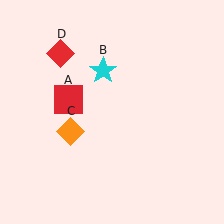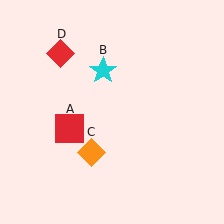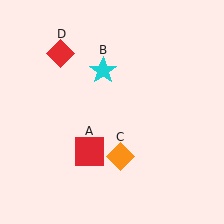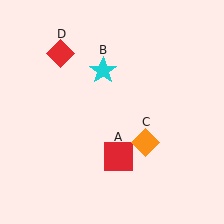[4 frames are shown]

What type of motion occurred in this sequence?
The red square (object A), orange diamond (object C) rotated counterclockwise around the center of the scene.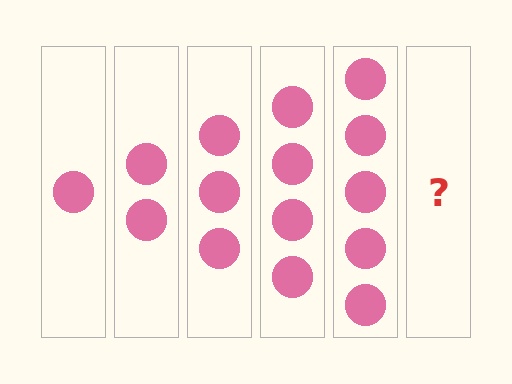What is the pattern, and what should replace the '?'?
The pattern is that each step adds one more circle. The '?' should be 6 circles.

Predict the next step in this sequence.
The next step is 6 circles.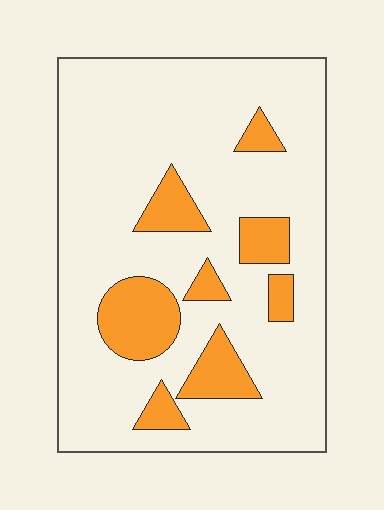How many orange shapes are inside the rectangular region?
8.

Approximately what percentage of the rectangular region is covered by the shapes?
Approximately 20%.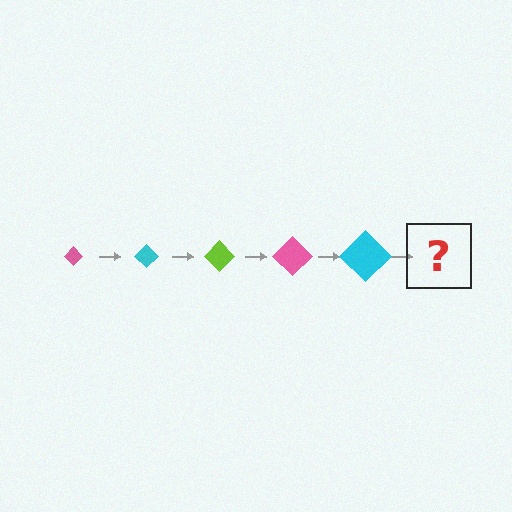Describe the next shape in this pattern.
It should be a lime diamond, larger than the previous one.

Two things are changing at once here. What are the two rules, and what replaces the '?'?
The two rules are that the diamond grows larger each step and the color cycles through pink, cyan, and lime. The '?' should be a lime diamond, larger than the previous one.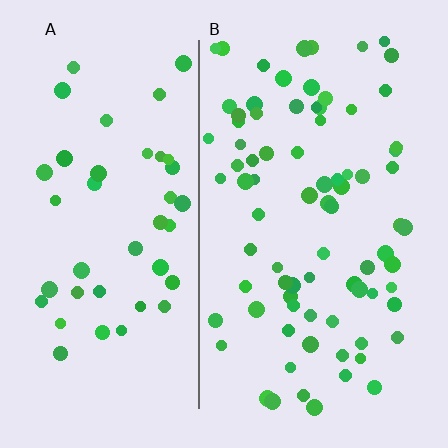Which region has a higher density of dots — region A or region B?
B (the right).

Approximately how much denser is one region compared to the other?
Approximately 1.9× — region B over region A.